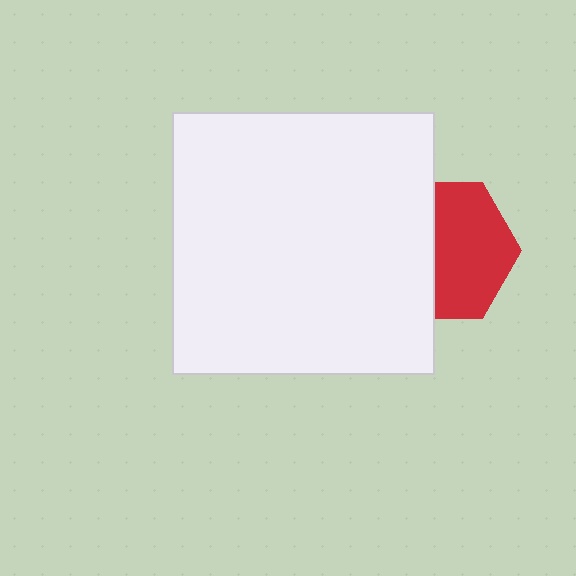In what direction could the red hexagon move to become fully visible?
The red hexagon could move right. That would shift it out from behind the white square entirely.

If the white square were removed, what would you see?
You would see the complete red hexagon.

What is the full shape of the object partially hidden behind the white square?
The partially hidden object is a red hexagon.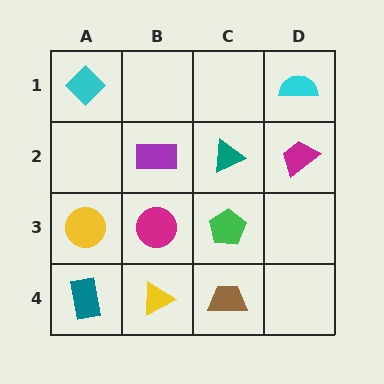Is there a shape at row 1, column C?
No, that cell is empty.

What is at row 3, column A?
A yellow circle.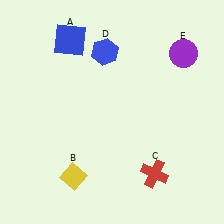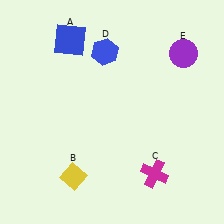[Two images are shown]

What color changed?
The cross (C) changed from red in Image 1 to magenta in Image 2.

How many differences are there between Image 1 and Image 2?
There is 1 difference between the two images.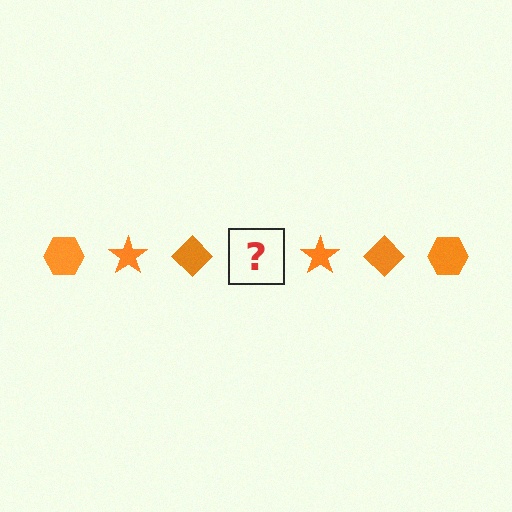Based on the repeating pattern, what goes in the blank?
The blank should be an orange hexagon.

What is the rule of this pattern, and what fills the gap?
The rule is that the pattern cycles through hexagon, star, diamond shapes in orange. The gap should be filled with an orange hexagon.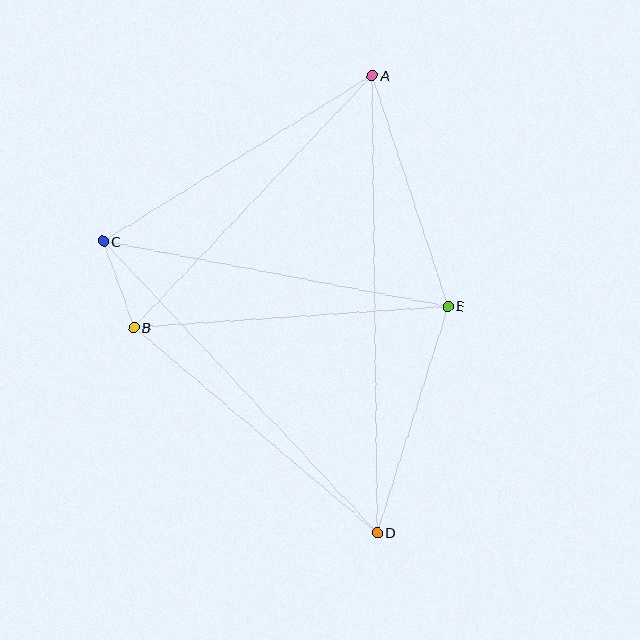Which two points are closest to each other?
Points B and C are closest to each other.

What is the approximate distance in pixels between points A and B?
The distance between A and B is approximately 347 pixels.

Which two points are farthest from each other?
Points A and D are farthest from each other.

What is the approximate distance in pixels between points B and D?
The distance between B and D is approximately 318 pixels.